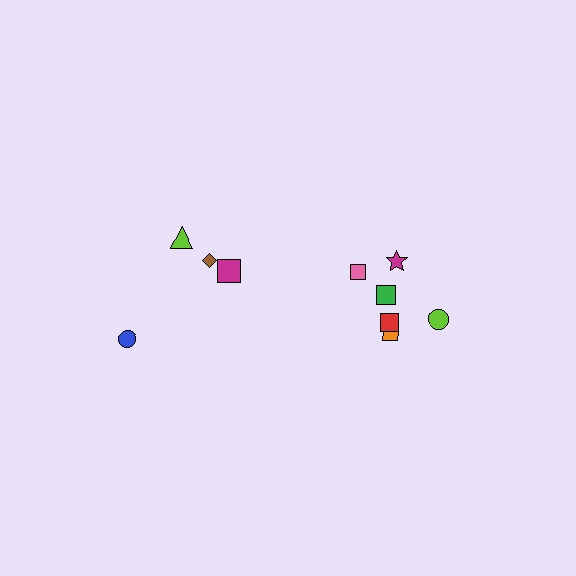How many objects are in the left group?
There are 4 objects.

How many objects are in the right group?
There are 6 objects.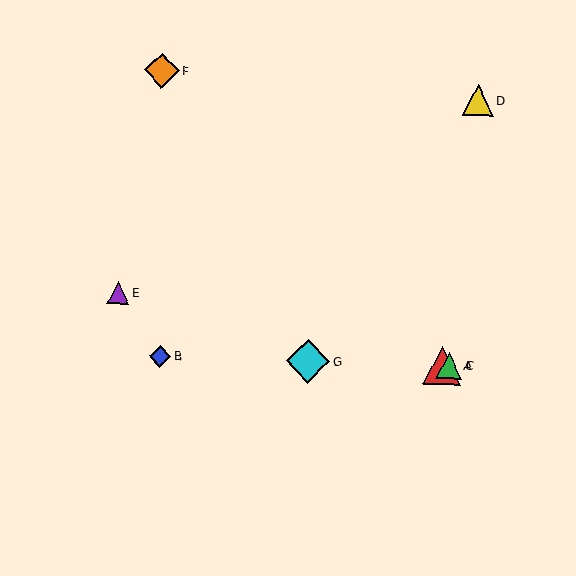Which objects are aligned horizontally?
Objects A, B, C, G are aligned horizontally.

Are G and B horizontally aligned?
Yes, both are at y≈361.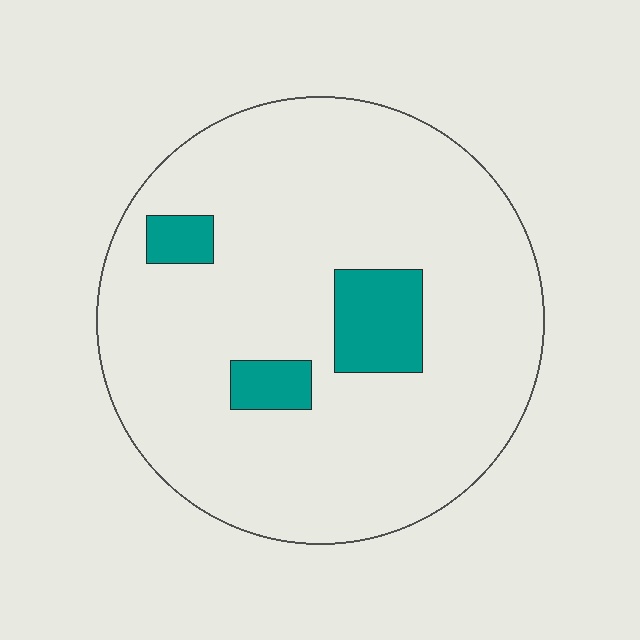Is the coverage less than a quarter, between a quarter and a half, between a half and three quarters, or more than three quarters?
Less than a quarter.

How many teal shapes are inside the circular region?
3.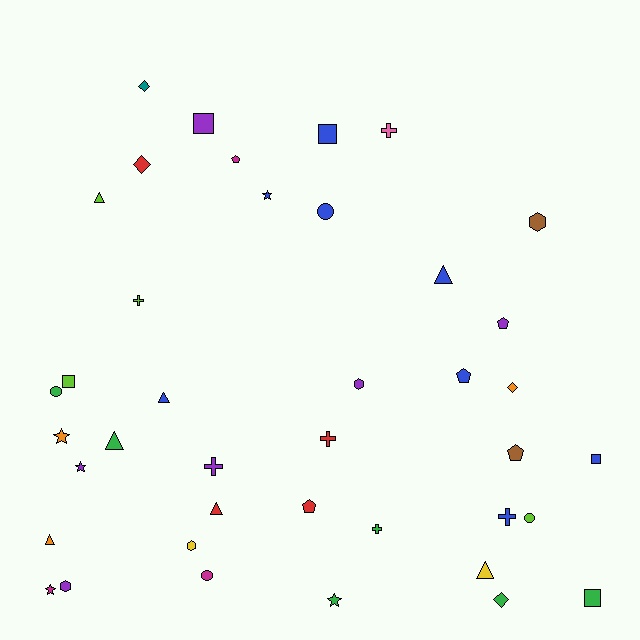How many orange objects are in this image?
There are 3 orange objects.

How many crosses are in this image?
There are 6 crosses.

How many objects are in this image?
There are 40 objects.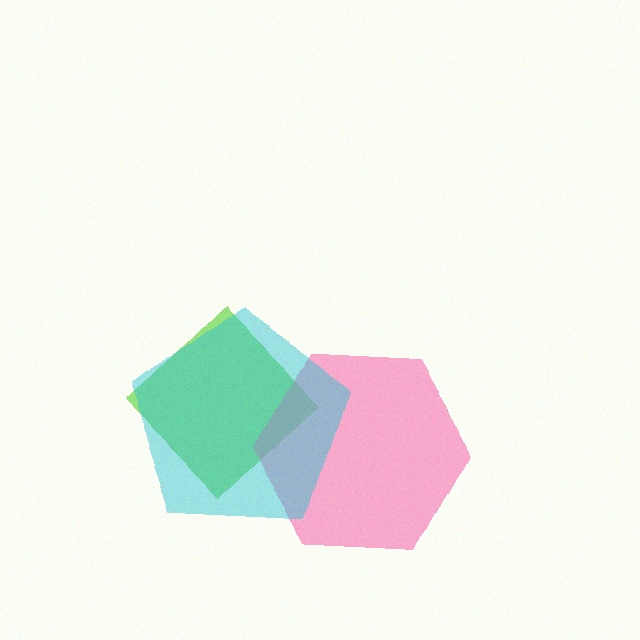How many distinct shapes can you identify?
There are 3 distinct shapes: a lime diamond, a pink hexagon, a cyan pentagon.